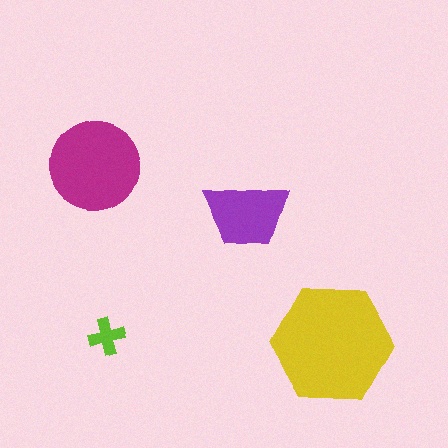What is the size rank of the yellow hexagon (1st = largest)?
1st.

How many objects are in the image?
There are 4 objects in the image.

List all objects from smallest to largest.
The lime cross, the purple trapezoid, the magenta circle, the yellow hexagon.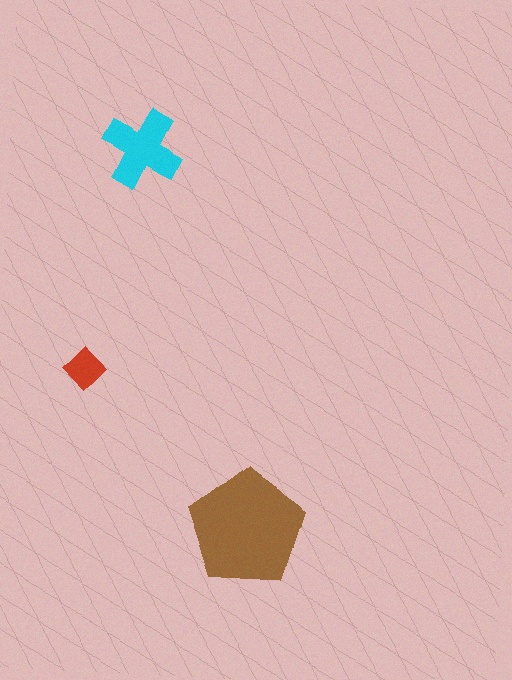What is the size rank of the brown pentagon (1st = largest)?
1st.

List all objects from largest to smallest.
The brown pentagon, the cyan cross, the red diamond.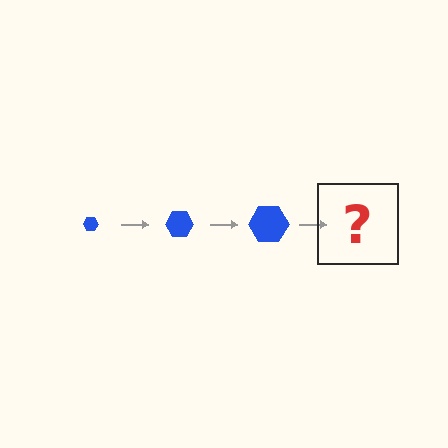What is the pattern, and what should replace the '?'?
The pattern is that the hexagon gets progressively larger each step. The '?' should be a blue hexagon, larger than the previous one.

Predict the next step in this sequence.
The next step is a blue hexagon, larger than the previous one.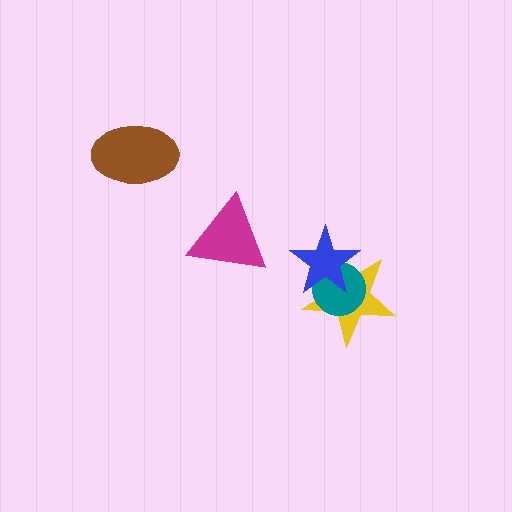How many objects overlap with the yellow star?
2 objects overlap with the yellow star.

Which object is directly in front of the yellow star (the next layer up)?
The teal circle is directly in front of the yellow star.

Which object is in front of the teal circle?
The blue star is in front of the teal circle.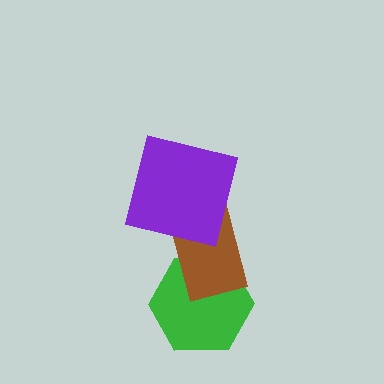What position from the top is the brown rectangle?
The brown rectangle is 2nd from the top.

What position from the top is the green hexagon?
The green hexagon is 3rd from the top.